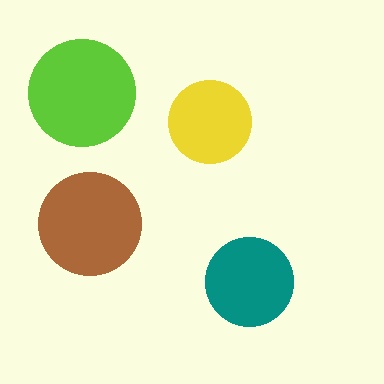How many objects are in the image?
There are 4 objects in the image.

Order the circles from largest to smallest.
the lime one, the brown one, the teal one, the yellow one.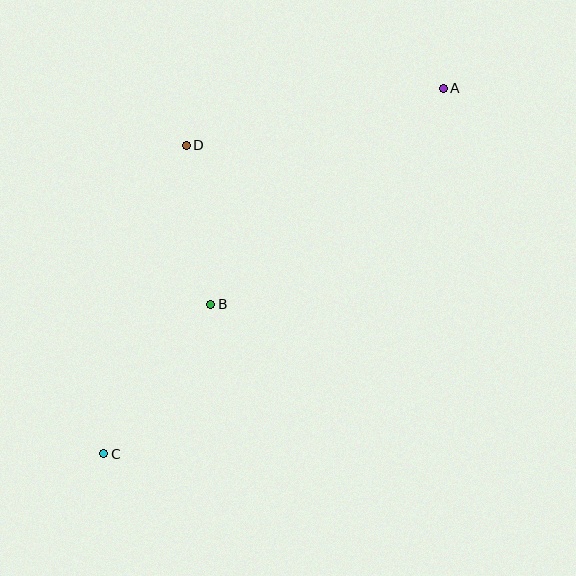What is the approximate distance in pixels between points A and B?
The distance between A and B is approximately 317 pixels.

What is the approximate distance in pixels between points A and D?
The distance between A and D is approximately 263 pixels.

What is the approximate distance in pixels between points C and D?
The distance between C and D is approximately 319 pixels.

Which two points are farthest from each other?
Points A and C are farthest from each other.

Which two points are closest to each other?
Points B and D are closest to each other.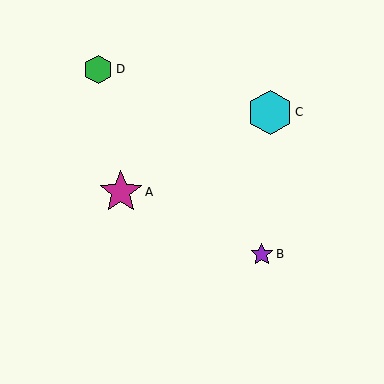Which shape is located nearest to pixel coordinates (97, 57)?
The green hexagon (labeled D) at (98, 69) is nearest to that location.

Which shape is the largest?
The cyan hexagon (labeled C) is the largest.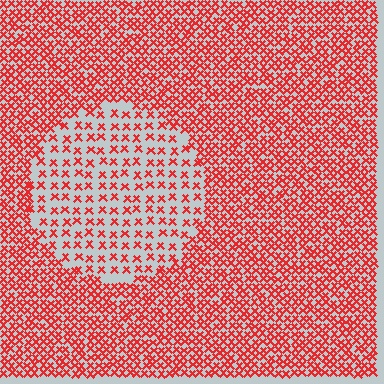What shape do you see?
I see a circle.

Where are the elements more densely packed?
The elements are more densely packed outside the circle boundary.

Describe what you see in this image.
The image contains small red elements arranged at two different densities. A circle-shaped region is visible where the elements are less densely packed than the surrounding area.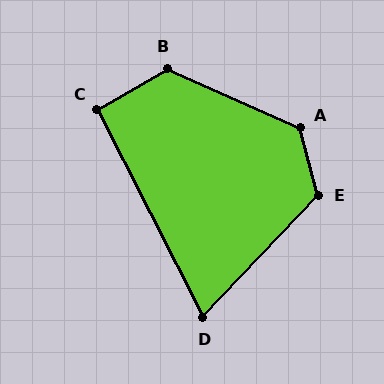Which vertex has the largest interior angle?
A, at approximately 128 degrees.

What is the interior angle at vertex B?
Approximately 126 degrees (obtuse).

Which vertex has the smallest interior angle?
D, at approximately 71 degrees.